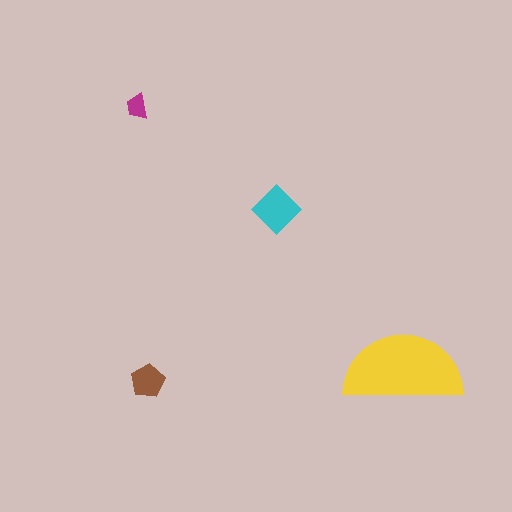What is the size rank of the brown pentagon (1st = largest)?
3rd.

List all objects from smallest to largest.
The magenta trapezoid, the brown pentagon, the cyan diamond, the yellow semicircle.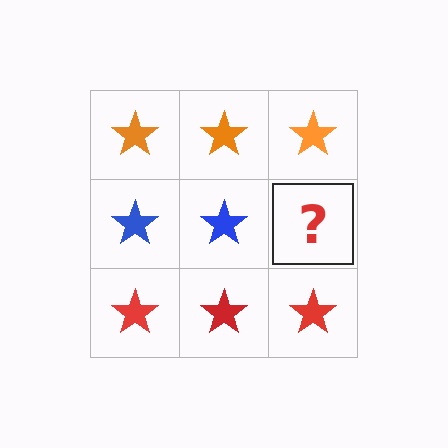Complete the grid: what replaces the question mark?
The question mark should be replaced with a blue star.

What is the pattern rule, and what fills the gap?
The rule is that each row has a consistent color. The gap should be filled with a blue star.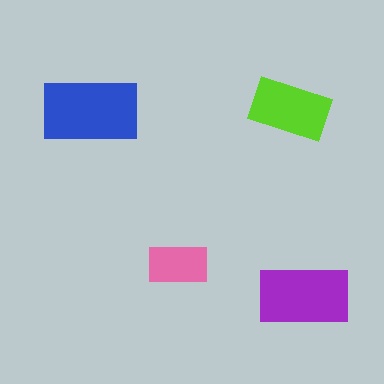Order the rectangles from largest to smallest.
the blue one, the purple one, the lime one, the pink one.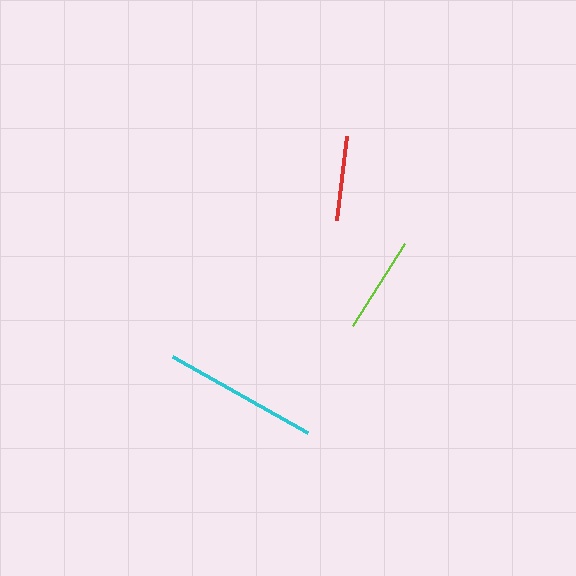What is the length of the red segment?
The red segment is approximately 85 pixels long.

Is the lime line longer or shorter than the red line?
The lime line is longer than the red line.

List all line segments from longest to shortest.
From longest to shortest: cyan, lime, red.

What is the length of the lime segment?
The lime segment is approximately 98 pixels long.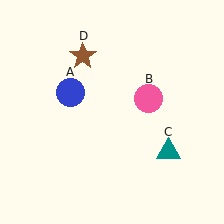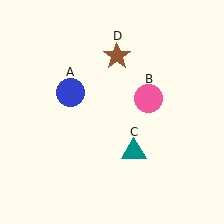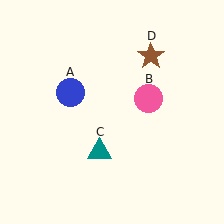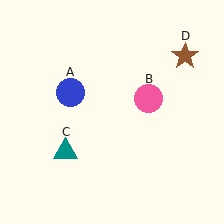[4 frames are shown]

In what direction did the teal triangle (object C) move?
The teal triangle (object C) moved left.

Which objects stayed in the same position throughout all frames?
Blue circle (object A) and pink circle (object B) remained stationary.